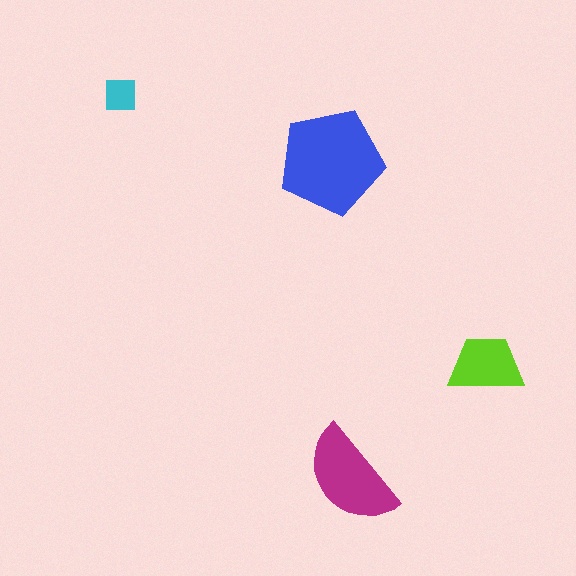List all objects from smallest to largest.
The cyan square, the lime trapezoid, the magenta semicircle, the blue pentagon.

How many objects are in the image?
There are 4 objects in the image.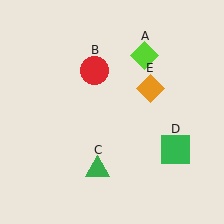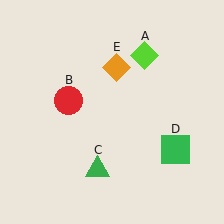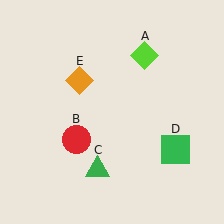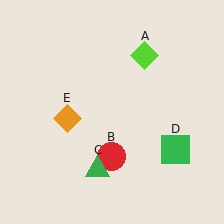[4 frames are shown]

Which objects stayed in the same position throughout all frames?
Lime diamond (object A) and green triangle (object C) and green square (object D) remained stationary.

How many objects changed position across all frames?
2 objects changed position: red circle (object B), orange diamond (object E).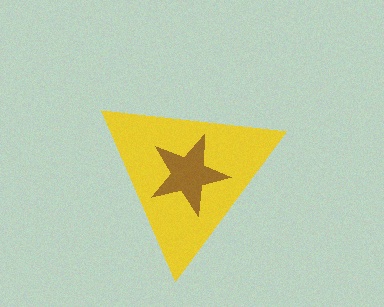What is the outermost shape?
The yellow triangle.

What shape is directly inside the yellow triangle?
The brown star.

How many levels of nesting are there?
2.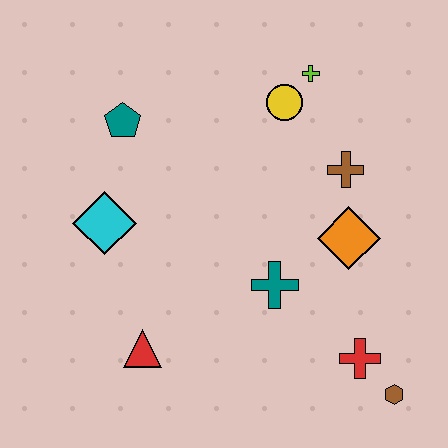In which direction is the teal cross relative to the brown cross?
The teal cross is below the brown cross.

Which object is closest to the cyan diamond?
The teal pentagon is closest to the cyan diamond.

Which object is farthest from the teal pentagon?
The brown hexagon is farthest from the teal pentagon.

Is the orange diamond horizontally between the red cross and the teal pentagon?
Yes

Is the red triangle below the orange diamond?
Yes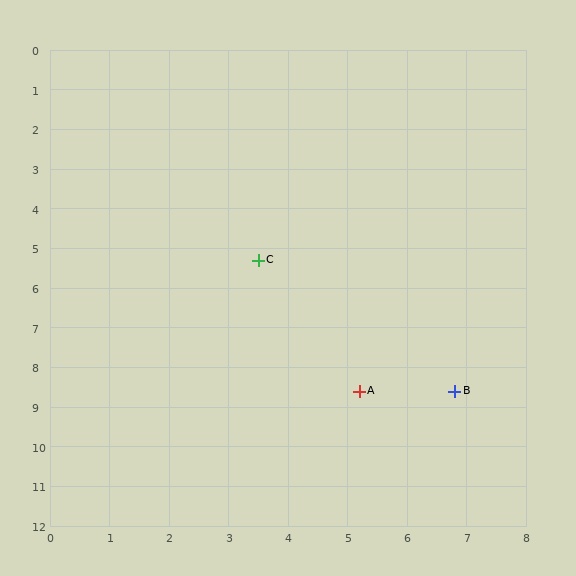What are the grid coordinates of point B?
Point B is at approximately (6.8, 8.6).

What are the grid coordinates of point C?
Point C is at approximately (3.5, 5.3).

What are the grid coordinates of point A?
Point A is at approximately (5.2, 8.6).